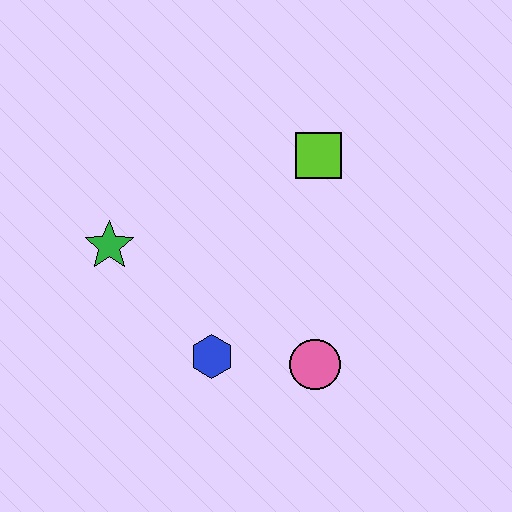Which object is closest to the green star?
The blue hexagon is closest to the green star.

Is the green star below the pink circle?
No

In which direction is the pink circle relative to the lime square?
The pink circle is below the lime square.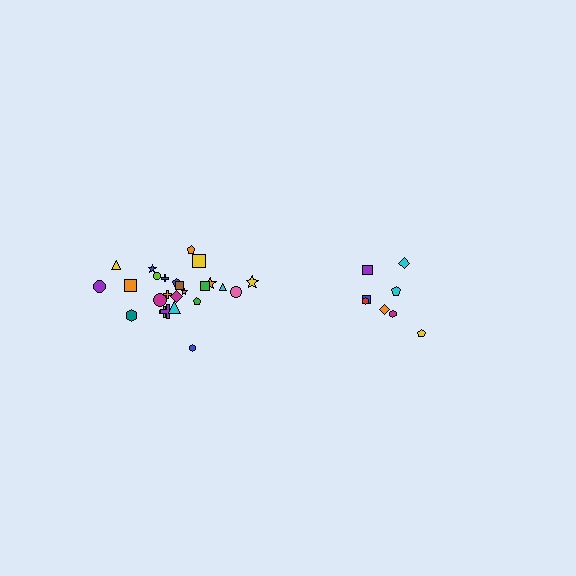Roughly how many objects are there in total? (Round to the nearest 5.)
Roughly 35 objects in total.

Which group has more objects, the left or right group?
The left group.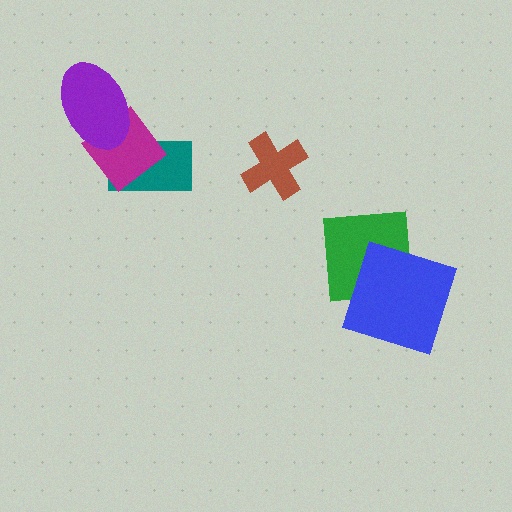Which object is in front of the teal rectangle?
The magenta diamond is in front of the teal rectangle.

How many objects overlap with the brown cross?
0 objects overlap with the brown cross.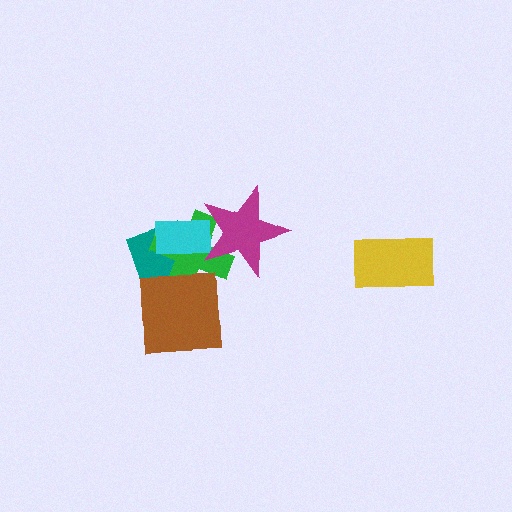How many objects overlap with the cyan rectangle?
3 objects overlap with the cyan rectangle.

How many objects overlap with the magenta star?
2 objects overlap with the magenta star.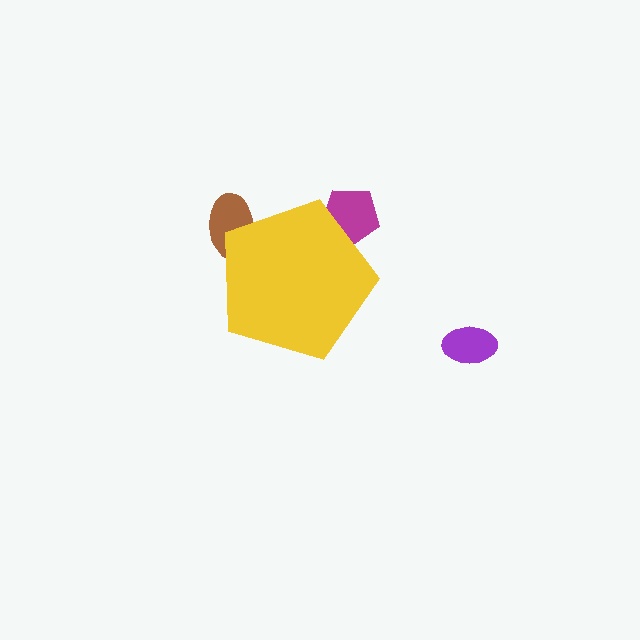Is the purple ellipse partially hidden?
No, the purple ellipse is fully visible.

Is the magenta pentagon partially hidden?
Yes, the magenta pentagon is partially hidden behind the yellow pentagon.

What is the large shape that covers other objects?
A yellow pentagon.